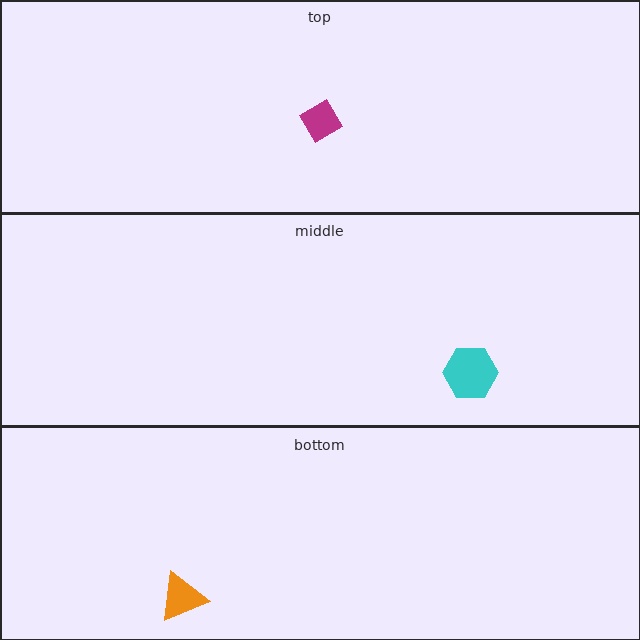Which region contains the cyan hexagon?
The middle region.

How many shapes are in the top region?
1.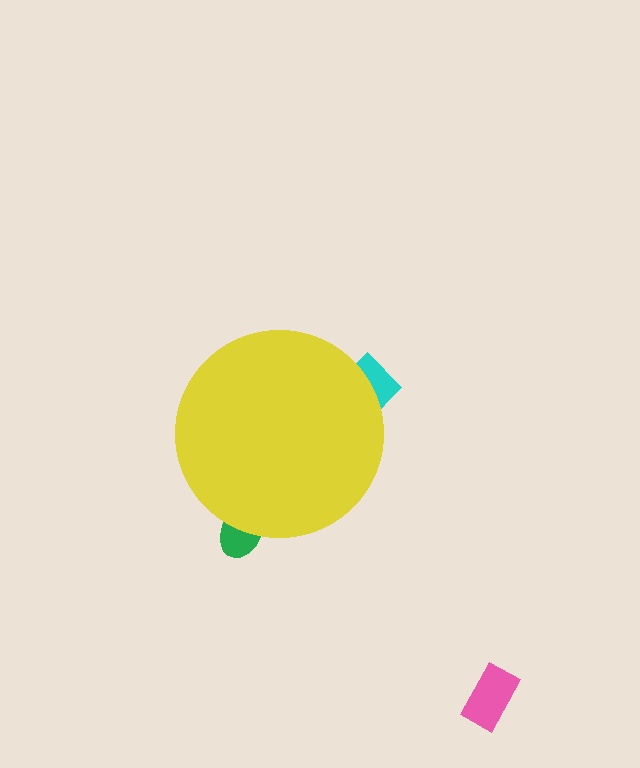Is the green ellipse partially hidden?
Yes, the green ellipse is partially hidden behind the yellow circle.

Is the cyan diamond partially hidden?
Yes, the cyan diamond is partially hidden behind the yellow circle.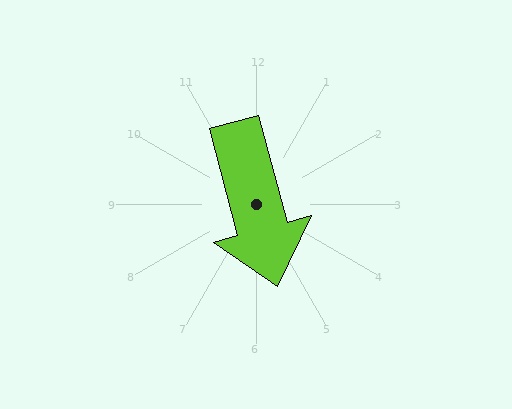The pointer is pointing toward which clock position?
Roughly 6 o'clock.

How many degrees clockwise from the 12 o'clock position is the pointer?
Approximately 165 degrees.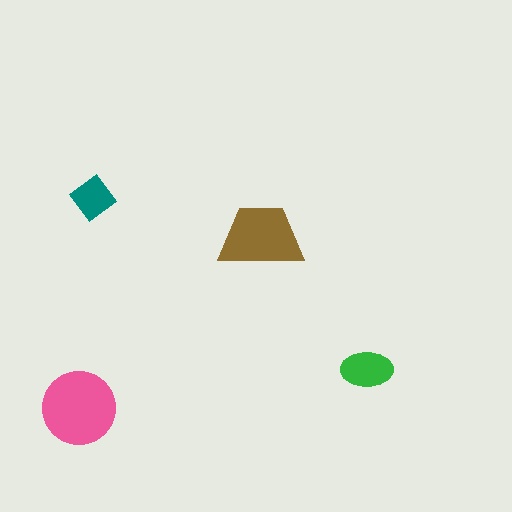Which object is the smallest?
The teal diamond.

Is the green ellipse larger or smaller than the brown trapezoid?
Smaller.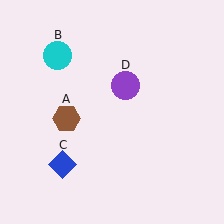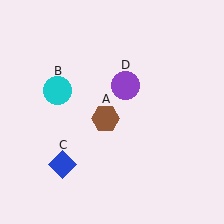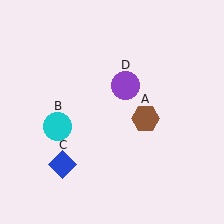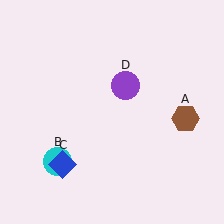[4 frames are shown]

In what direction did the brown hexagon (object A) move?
The brown hexagon (object A) moved right.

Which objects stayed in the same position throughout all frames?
Blue diamond (object C) and purple circle (object D) remained stationary.